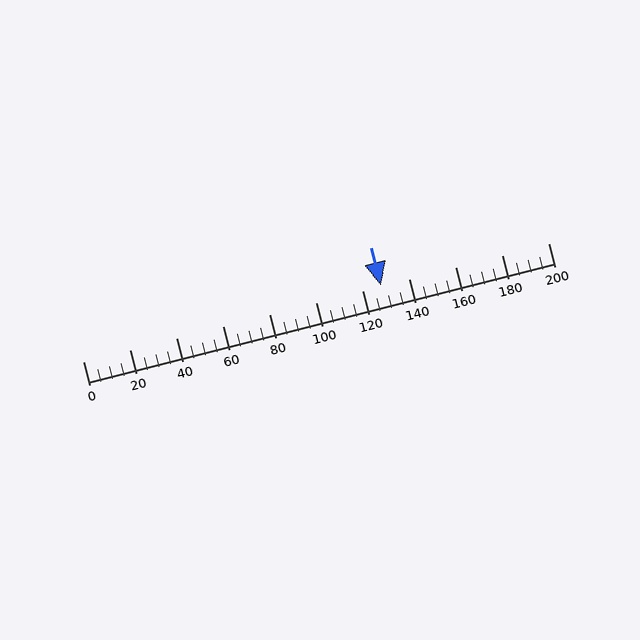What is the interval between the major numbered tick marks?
The major tick marks are spaced 20 units apart.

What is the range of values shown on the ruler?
The ruler shows values from 0 to 200.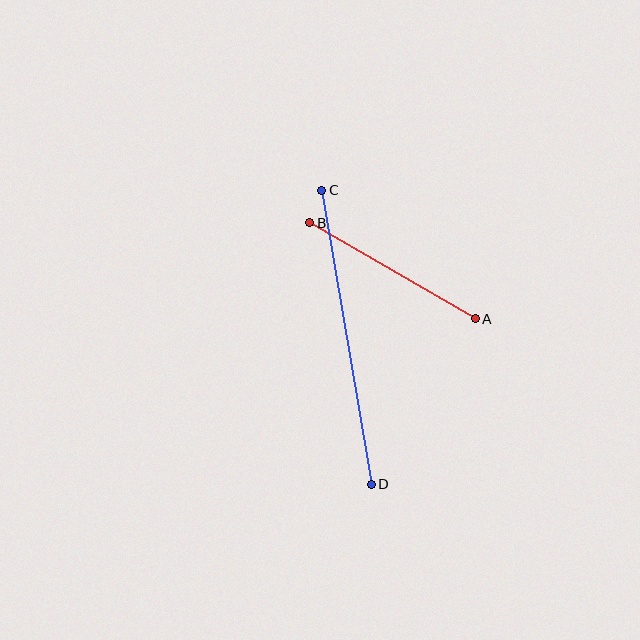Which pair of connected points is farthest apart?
Points C and D are farthest apart.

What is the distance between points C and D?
The distance is approximately 298 pixels.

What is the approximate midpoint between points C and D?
The midpoint is at approximately (347, 337) pixels.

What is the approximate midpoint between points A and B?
The midpoint is at approximately (392, 271) pixels.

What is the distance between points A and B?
The distance is approximately 191 pixels.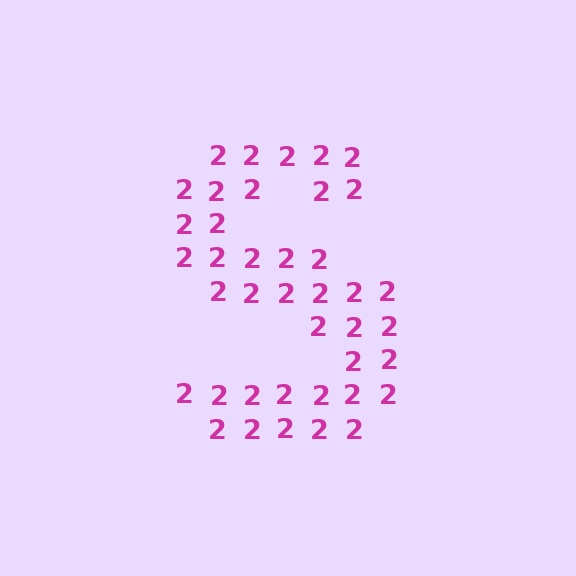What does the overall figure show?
The overall figure shows the letter S.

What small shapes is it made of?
It is made of small digit 2's.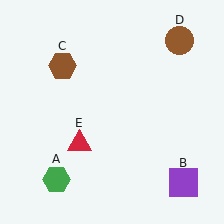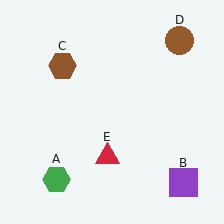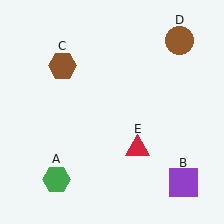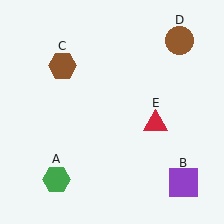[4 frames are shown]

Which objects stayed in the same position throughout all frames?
Green hexagon (object A) and purple square (object B) and brown hexagon (object C) and brown circle (object D) remained stationary.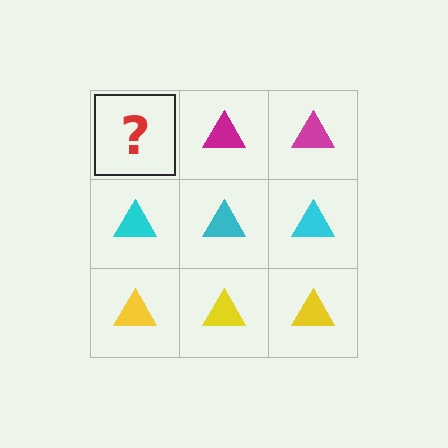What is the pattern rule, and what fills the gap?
The rule is that each row has a consistent color. The gap should be filled with a magenta triangle.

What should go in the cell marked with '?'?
The missing cell should contain a magenta triangle.